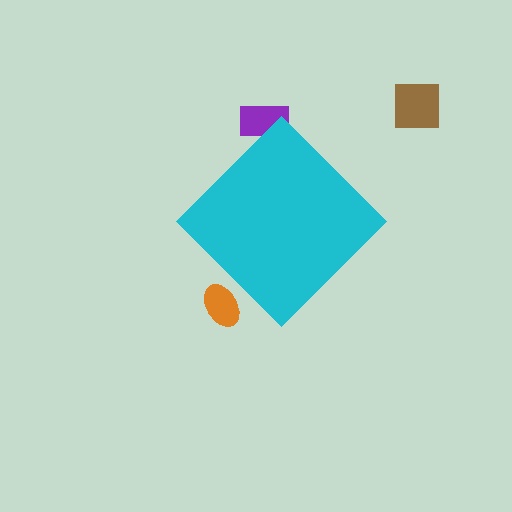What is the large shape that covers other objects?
A cyan diamond.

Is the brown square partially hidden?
No, the brown square is fully visible.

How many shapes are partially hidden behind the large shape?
2 shapes are partially hidden.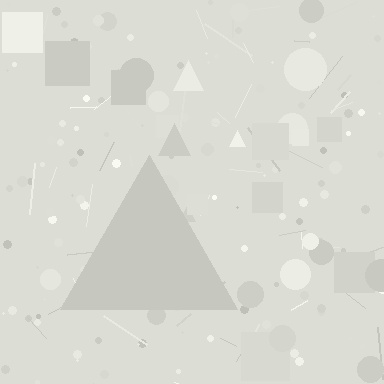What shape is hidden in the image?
A triangle is hidden in the image.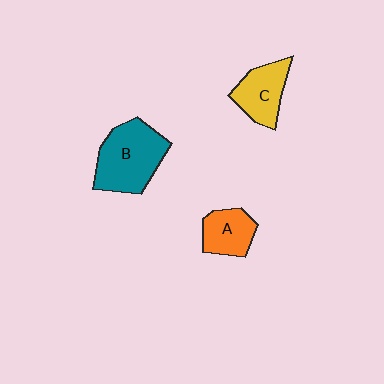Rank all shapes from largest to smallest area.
From largest to smallest: B (teal), C (yellow), A (orange).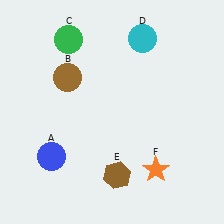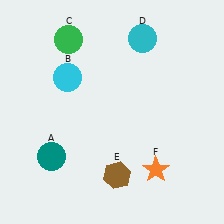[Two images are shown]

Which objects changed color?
A changed from blue to teal. B changed from brown to cyan.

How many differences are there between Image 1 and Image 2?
There are 2 differences between the two images.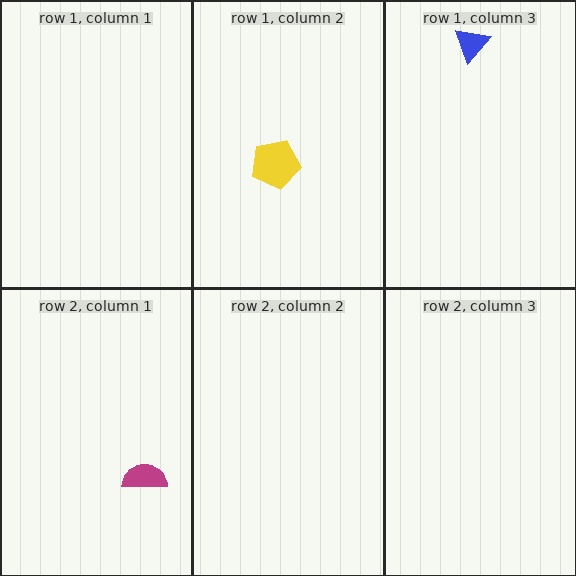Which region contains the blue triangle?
The row 1, column 3 region.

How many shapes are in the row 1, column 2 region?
1.